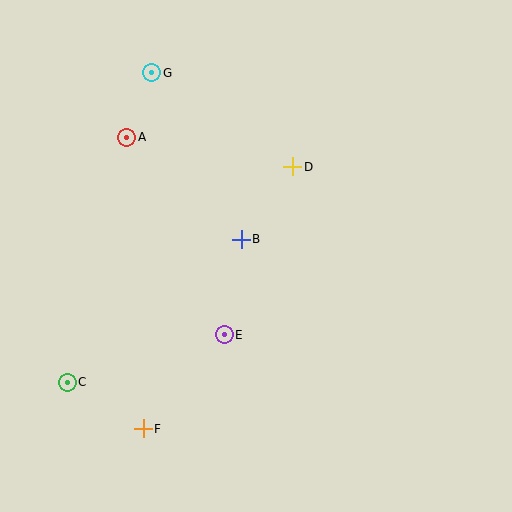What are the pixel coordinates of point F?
Point F is at (143, 429).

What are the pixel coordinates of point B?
Point B is at (241, 239).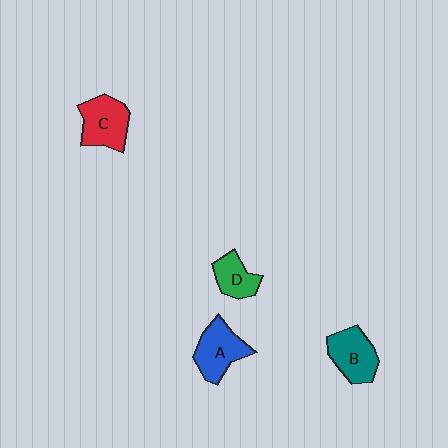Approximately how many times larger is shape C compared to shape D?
Approximately 1.5 times.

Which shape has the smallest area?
Shape D (green).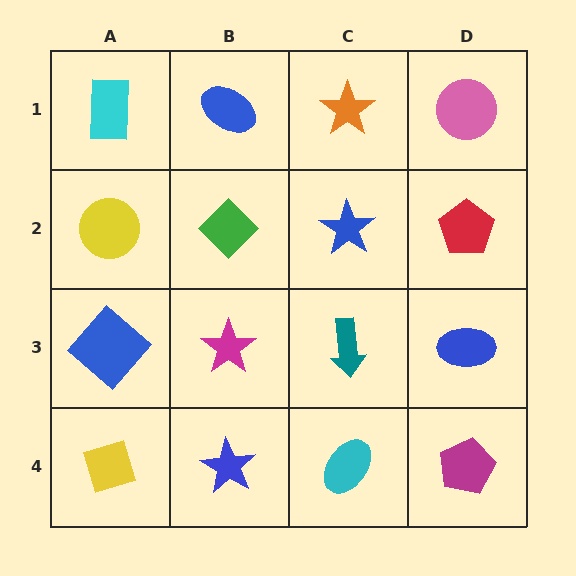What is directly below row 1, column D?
A red pentagon.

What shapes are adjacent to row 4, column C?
A teal arrow (row 3, column C), a blue star (row 4, column B), a magenta pentagon (row 4, column D).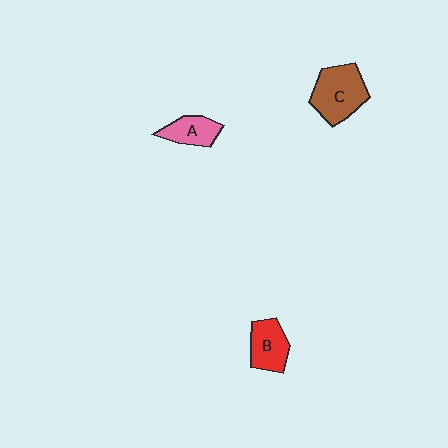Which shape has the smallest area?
Shape A (pink).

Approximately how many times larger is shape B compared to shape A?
Approximately 1.2 times.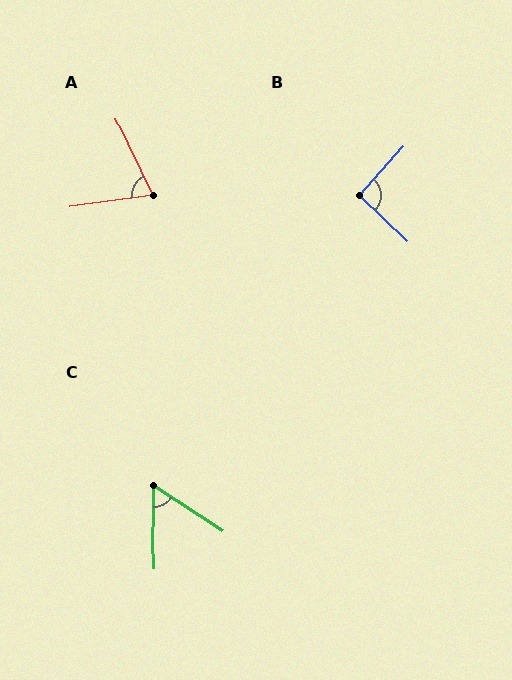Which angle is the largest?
B, at approximately 92 degrees.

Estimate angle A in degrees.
Approximately 72 degrees.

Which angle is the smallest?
C, at approximately 57 degrees.